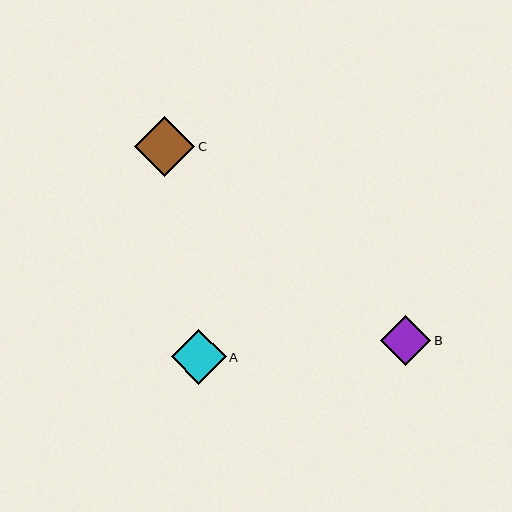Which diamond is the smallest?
Diamond B is the smallest with a size of approximately 50 pixels.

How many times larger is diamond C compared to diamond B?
Diamond C is approximately 1.2 times the size of diamond B.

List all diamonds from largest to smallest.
From largest to smallest: C, A, B.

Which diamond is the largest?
Diamond C is the largest with a size of approximately 61 pixels.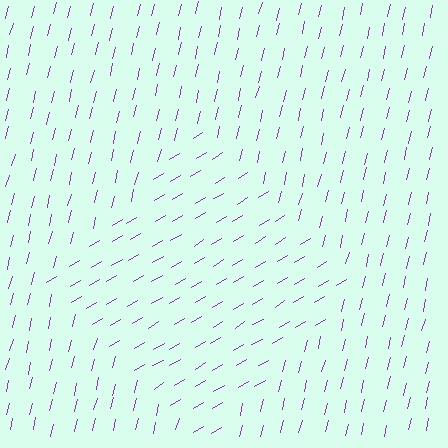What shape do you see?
I see a diamond.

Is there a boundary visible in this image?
Yes, there is a texture boundary formed by a change in line orientation.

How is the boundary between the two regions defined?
The boundary is defined purely by a change in line orientation (approximately 45 degrees difference). All lines are the same color and thickness.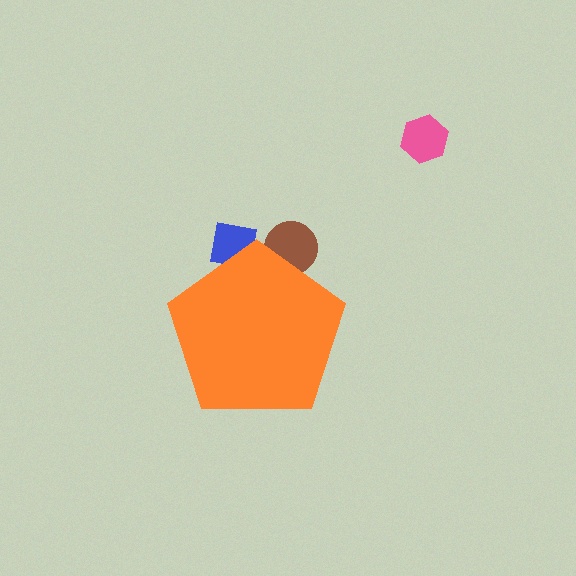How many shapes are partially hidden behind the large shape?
2 shapes are partially hidden.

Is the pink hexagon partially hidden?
No, the pink hexagon is fully visible.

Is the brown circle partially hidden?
Yes, the brown circle is partially hidden behind the orange pentagon.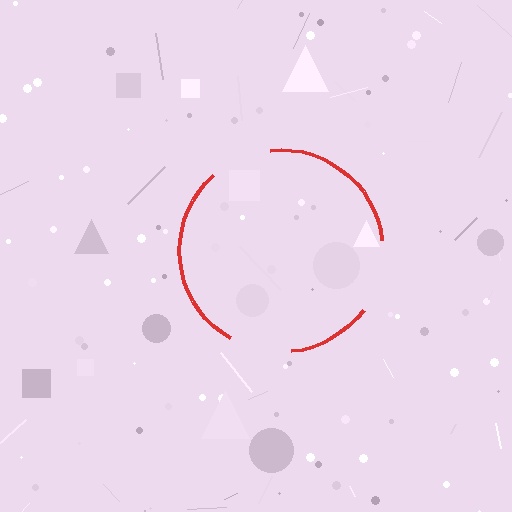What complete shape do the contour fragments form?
The contour fragments form a circle.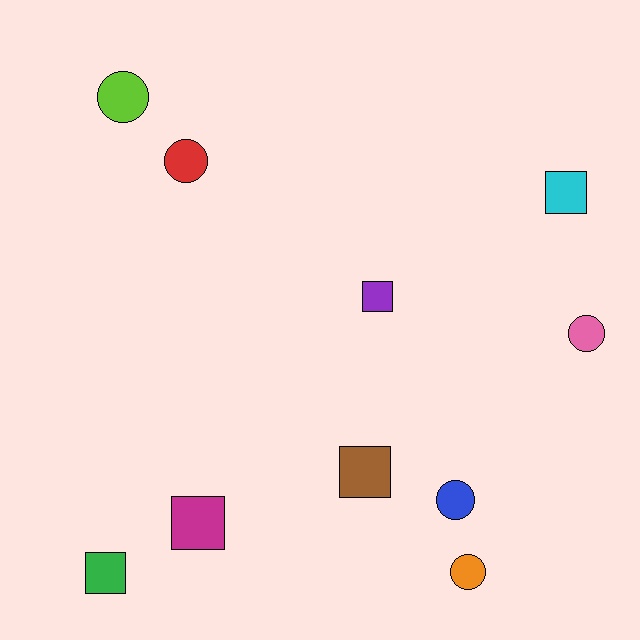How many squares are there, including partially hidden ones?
There are 5 squares.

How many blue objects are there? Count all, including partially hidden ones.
There is 1 blue object.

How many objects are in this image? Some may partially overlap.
There are 10 objects.